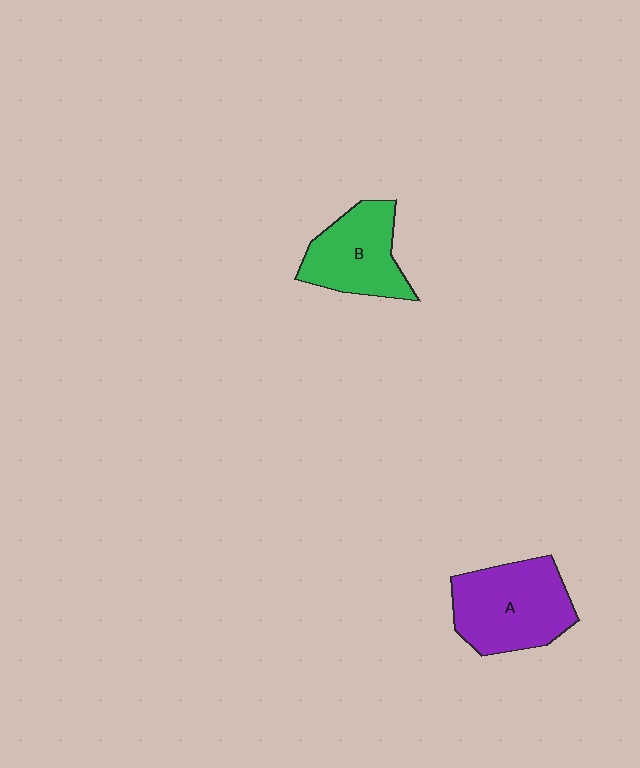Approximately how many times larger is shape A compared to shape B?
Approximately 1.2 times.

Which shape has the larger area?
Shape A (purple).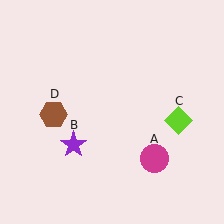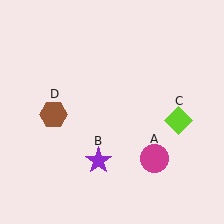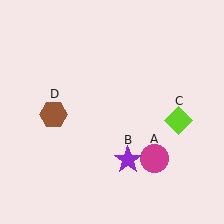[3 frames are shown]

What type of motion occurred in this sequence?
The purple star (object B) rotated counterclockwise around the center of the scene.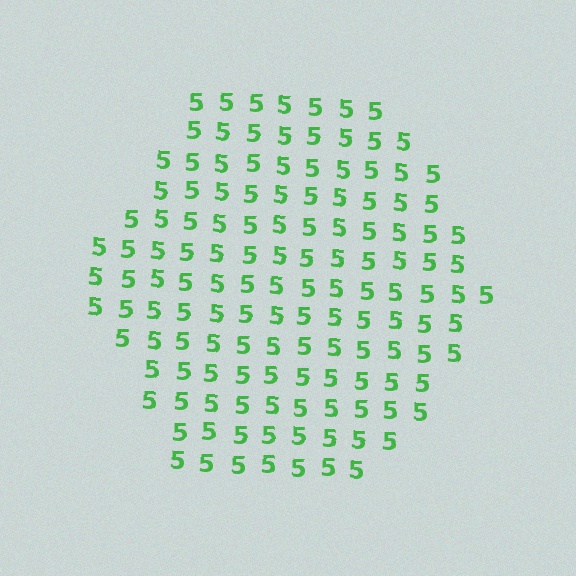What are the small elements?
The small elements are digit 5's.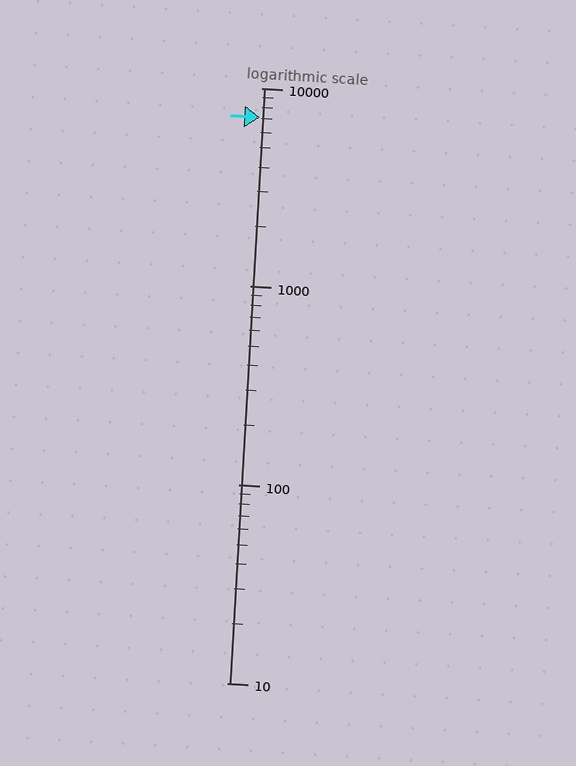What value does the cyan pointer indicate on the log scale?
The pointer indicates approximately 7100.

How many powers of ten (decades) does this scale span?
The scale spans 3 decades, from 10 to 10000.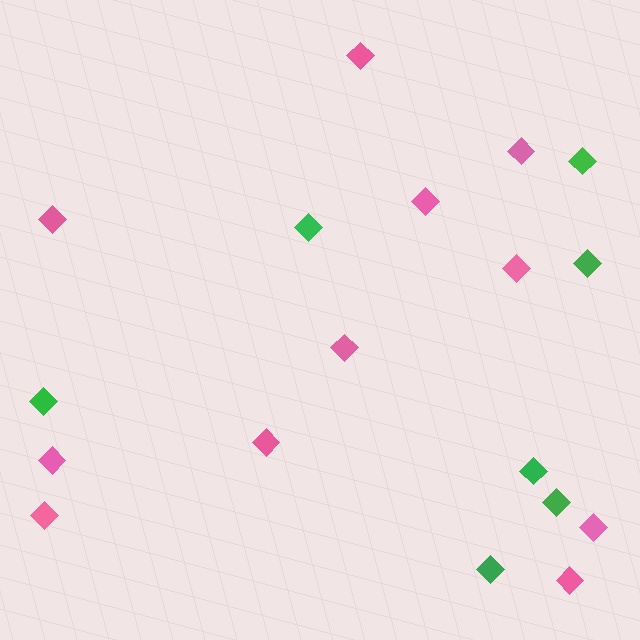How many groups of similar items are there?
There are 2 groups: one group of pink diamonds (11) and one group of green diamonds (7).